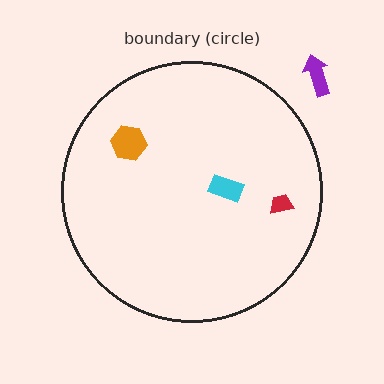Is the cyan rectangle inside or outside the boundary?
Inside.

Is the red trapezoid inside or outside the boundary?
Inside.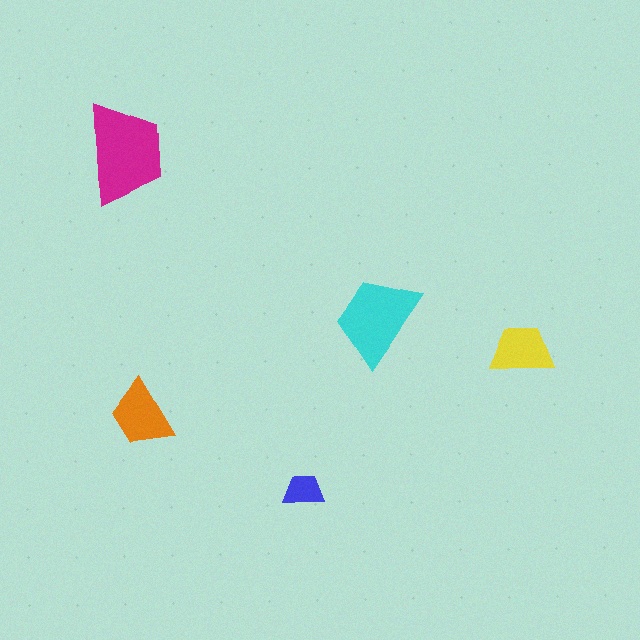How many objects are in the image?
There are 5 objects in the image.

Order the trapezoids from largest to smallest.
the magenta one, the cyan one, the orange one, the yellow one, the blue one.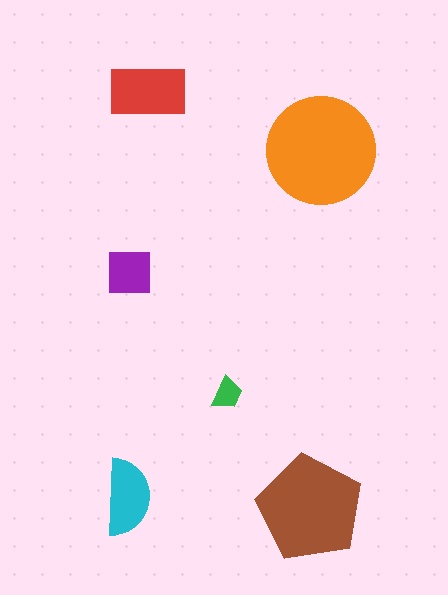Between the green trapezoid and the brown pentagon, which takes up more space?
The brown pentagon.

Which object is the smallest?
The green trapezoid.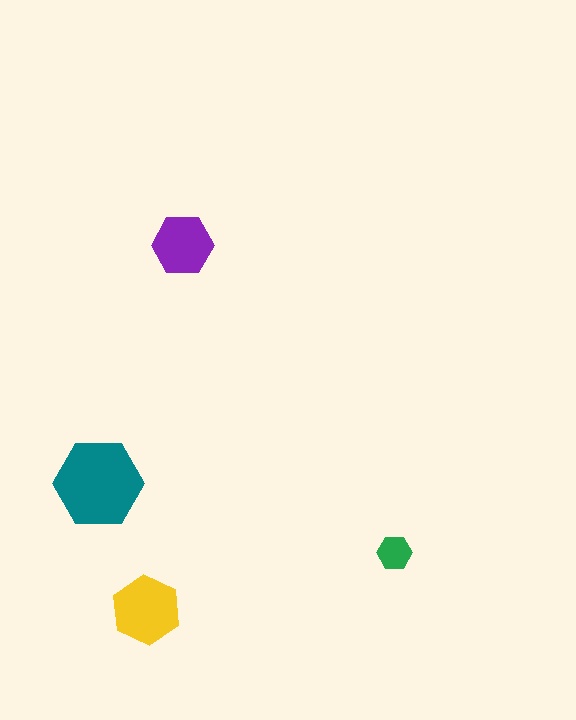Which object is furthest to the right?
The green hexagon is rightmost.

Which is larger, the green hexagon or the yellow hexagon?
The yellow one.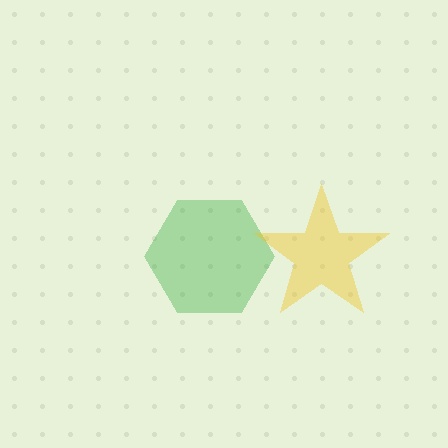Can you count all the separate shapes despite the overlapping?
Yes, there are 2 separate shapes.